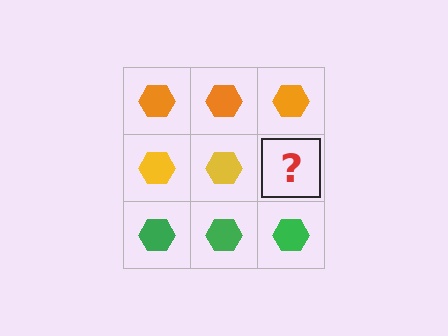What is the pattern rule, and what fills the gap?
The rule is that each row has a consistent color. The gap should be filled with a yellow hexagon.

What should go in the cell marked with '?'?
The missing cell should contain a yellow hexagon.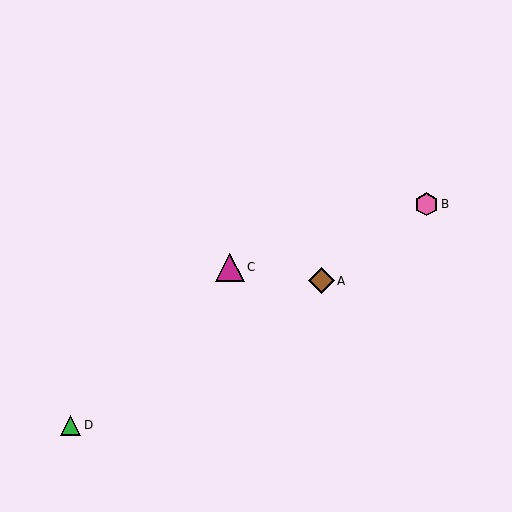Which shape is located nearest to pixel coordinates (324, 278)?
The brown diamond (labeled A) at (321, 281) is nearest to that location.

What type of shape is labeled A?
Shape A is a brown diamond.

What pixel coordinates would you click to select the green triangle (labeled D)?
Click at (71, 425) to select the green triangle D.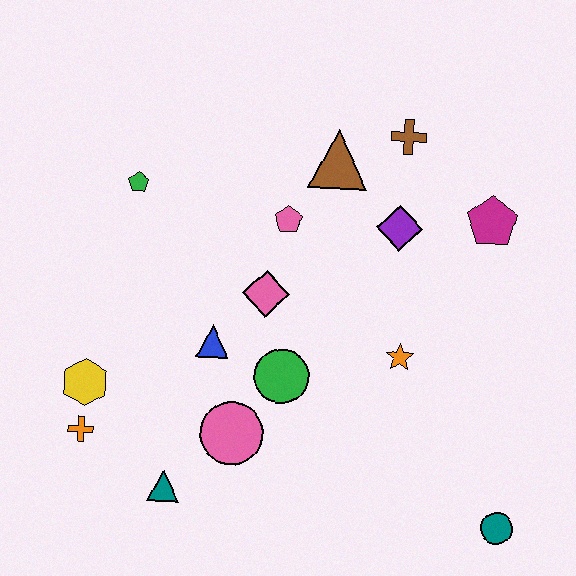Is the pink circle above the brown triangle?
No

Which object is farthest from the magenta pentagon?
The orange cross is farthest from the magenta pentagon.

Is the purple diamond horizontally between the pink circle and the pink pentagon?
No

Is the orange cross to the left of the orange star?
Yes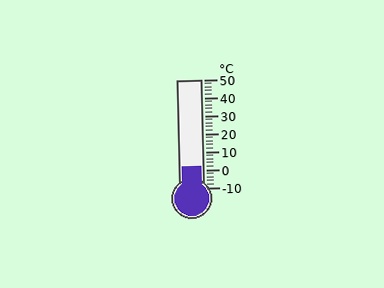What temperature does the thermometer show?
The thermometer shows approximately 2°C.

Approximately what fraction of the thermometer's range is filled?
The thermometer is filled to approximately 20% of its range.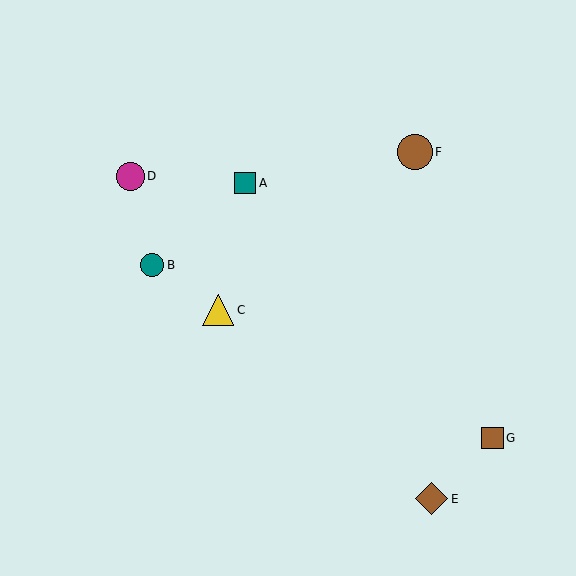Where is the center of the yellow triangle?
The center of the yellow triangle is at (218, 310).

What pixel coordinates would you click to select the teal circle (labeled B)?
Click at (152, 265) to select the teal circle B.